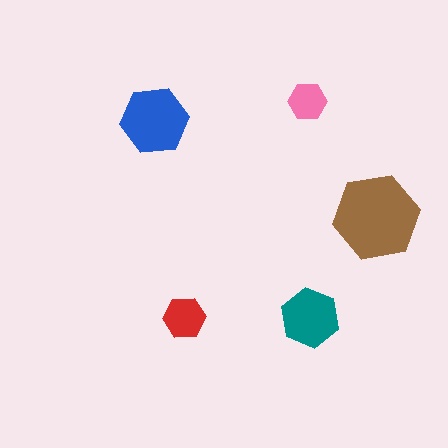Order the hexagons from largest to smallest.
the brown one, the blue one, the teal one, the red one, the pink one.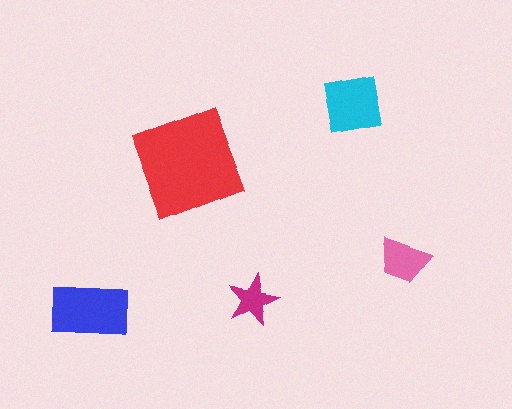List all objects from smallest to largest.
The magenta star, the pink trapezoid, the cyan square, the blue rectangle, the red square.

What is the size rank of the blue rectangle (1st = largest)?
2nd.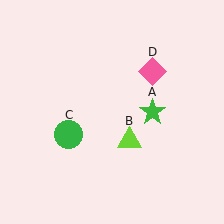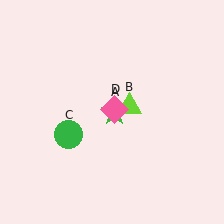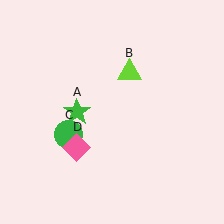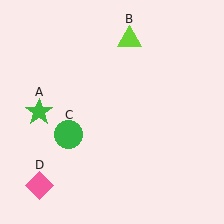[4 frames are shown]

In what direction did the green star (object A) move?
The green star (object A) moved left.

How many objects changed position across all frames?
3 objects changed position: green star (object A), lime triangle (object B), pink diamond (object D).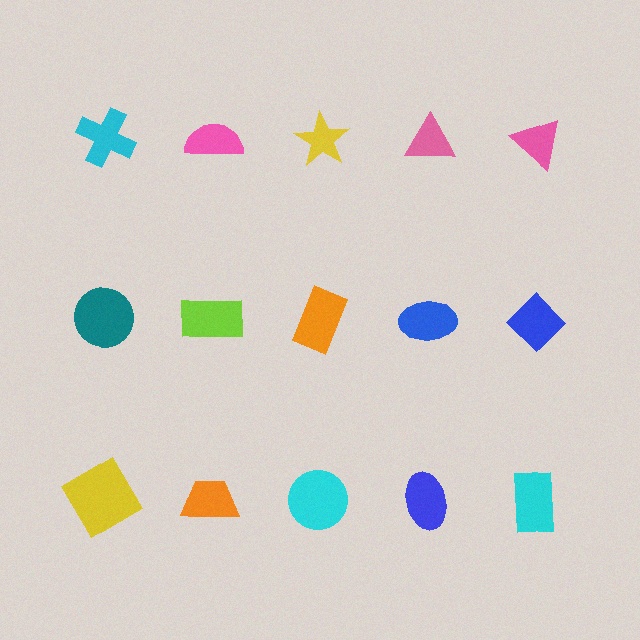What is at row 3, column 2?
An orange trapezoid.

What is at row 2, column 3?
An orange rectangle.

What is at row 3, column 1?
A yellow diamond.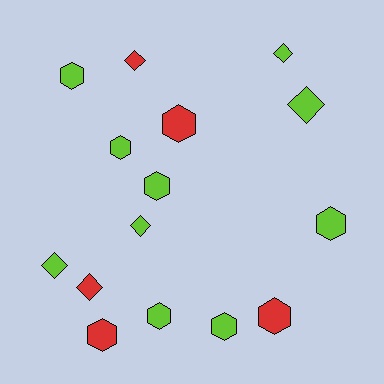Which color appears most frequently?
Lime, with 10 objects.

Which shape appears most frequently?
Hexagon, with 9 objects.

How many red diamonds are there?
There are 2 red diamonds.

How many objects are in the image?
There are 15 objects.